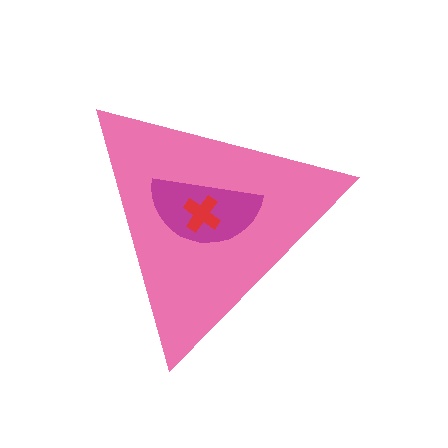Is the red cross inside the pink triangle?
Yes.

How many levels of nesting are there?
3.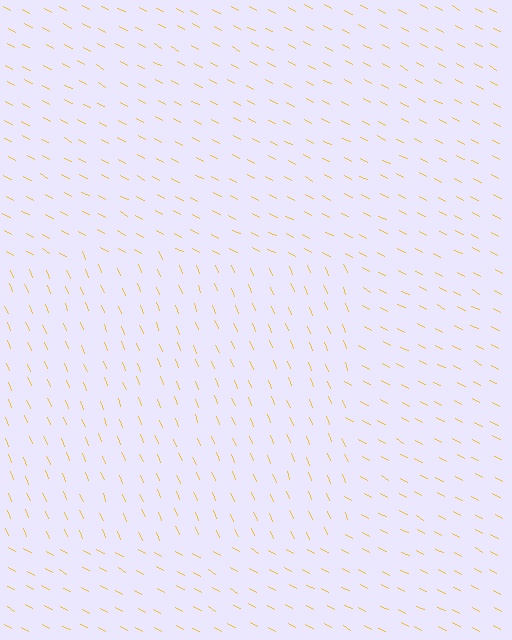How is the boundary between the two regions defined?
The boundary is defined purely by a change in line orientation (approximately 39 degrees difference). All lines are the same color and thickness.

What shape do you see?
I see a rectangle.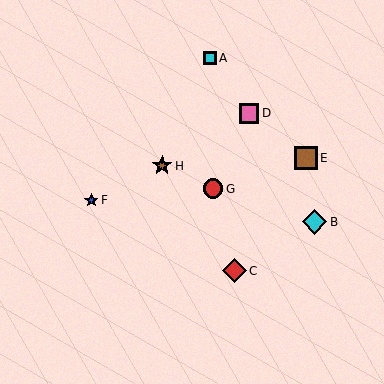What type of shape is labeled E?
Shape E is a brown square.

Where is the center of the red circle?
The center of the red circle is at (213, 189).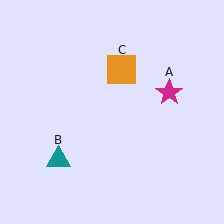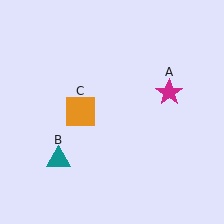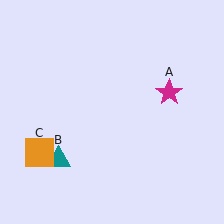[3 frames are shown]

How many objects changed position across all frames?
1 object changed position: orange square (object C).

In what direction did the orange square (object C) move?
The orange square (object C) moved down and to the left.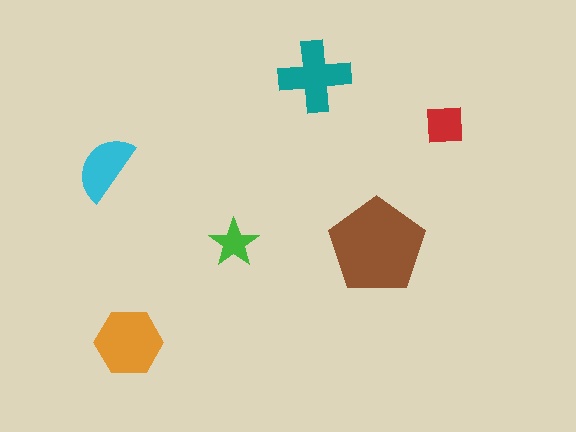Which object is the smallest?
The green star.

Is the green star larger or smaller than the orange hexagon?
Smaller.